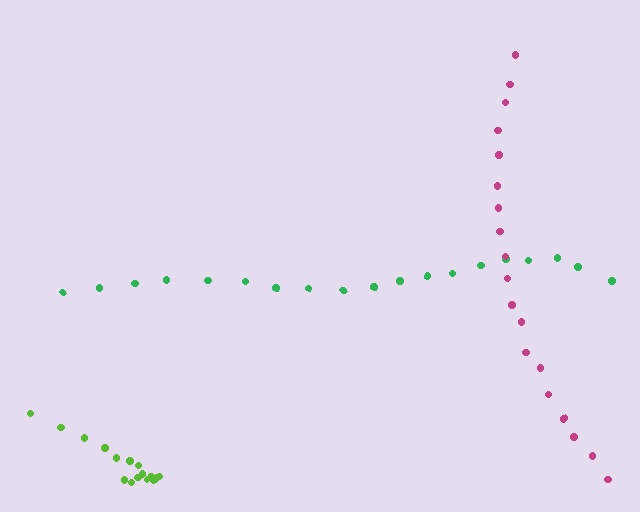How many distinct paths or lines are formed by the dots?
There are 3 distinct paths.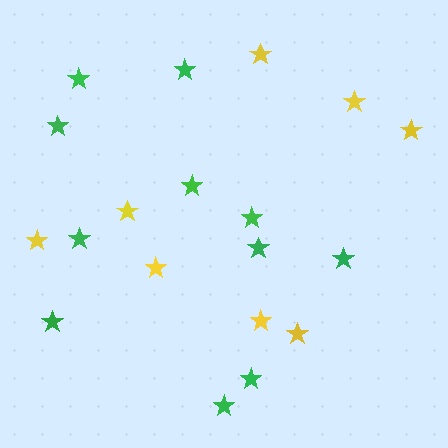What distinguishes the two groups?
There are 2 groups: one group of green stars (11) and one group of yellow stars (8).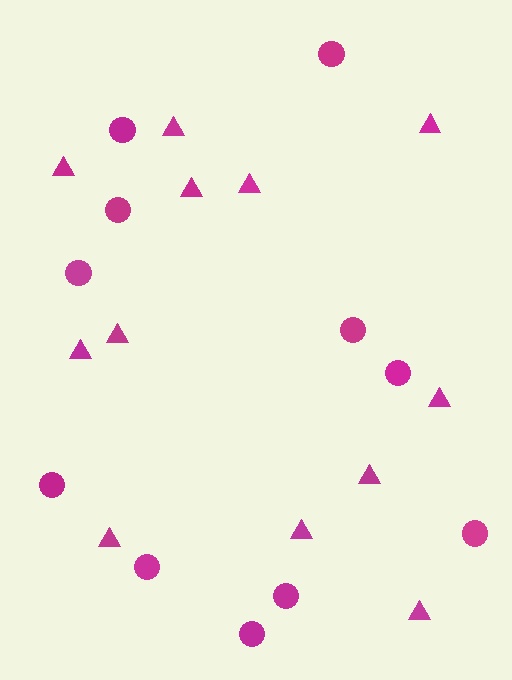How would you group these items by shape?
There are 2 groups: one group of triangles (12) and one group of circles (11).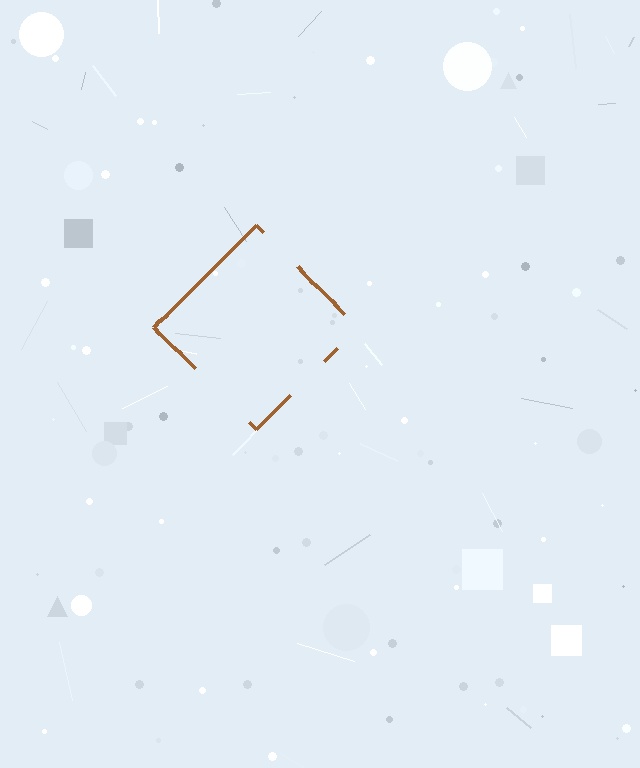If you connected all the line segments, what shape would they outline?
They would outline a diamond.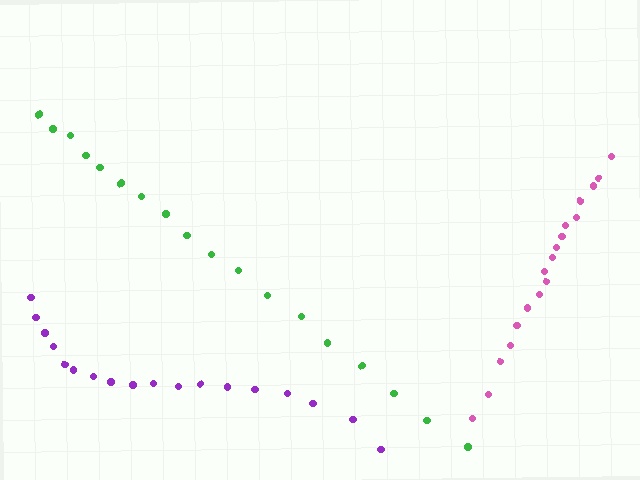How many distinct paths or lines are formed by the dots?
There are 3 distinct paths.